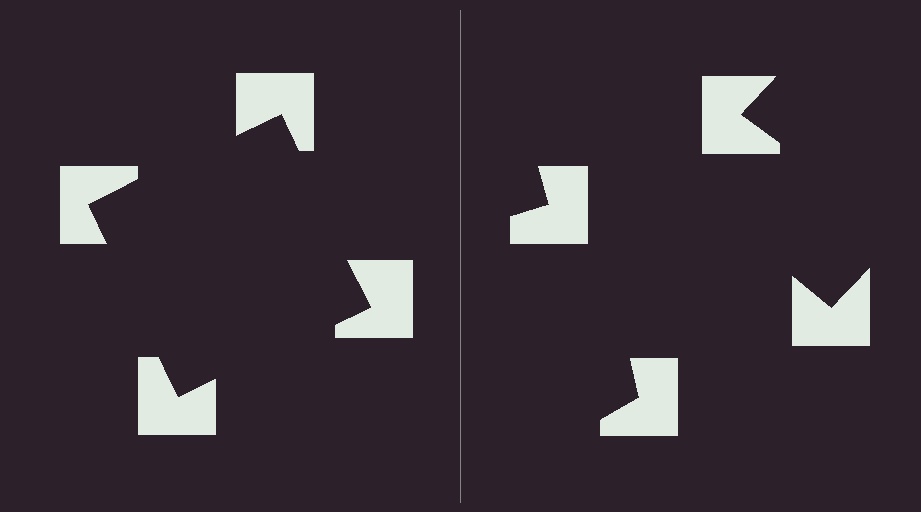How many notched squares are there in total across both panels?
8 — 4 on each side.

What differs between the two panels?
The notched squares are positioned identically on both sides; only the wedge orientations differ. On the left they align to a square; on the right they are misaligned.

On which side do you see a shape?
An illusory square appears on the left side. On the right side the wedge cuts are rotated, so no coherent shape forms.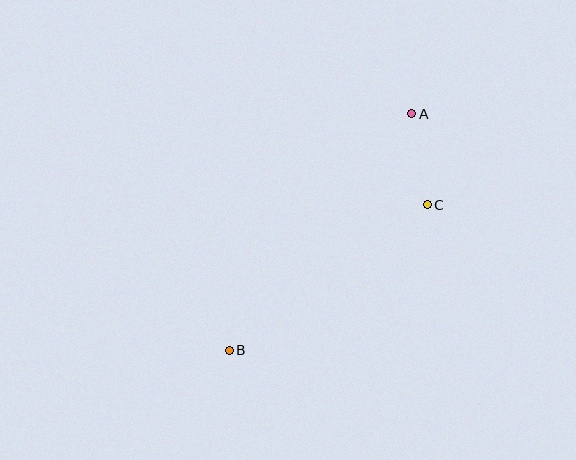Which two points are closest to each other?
Points A and C are closest to each other.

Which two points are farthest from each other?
Points A and B are farthest from each other.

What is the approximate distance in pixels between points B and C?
The distance between B and C is approximately 246 pixels.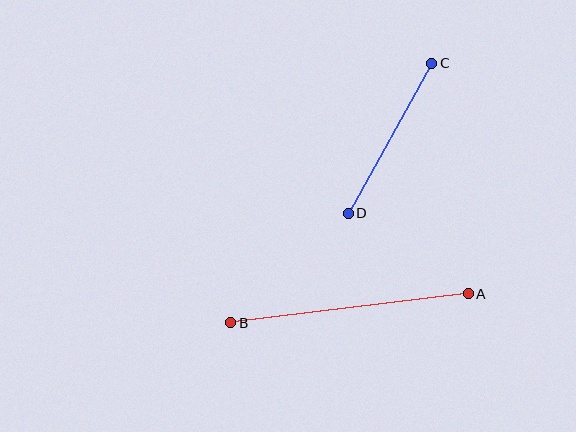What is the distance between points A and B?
The distance is approximately 239 pixels.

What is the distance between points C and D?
The distance is approximately 171 pixels.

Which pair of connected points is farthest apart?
Points A and B are farthest apart.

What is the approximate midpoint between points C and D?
The midpoint is at approximately (390, 138) pixels.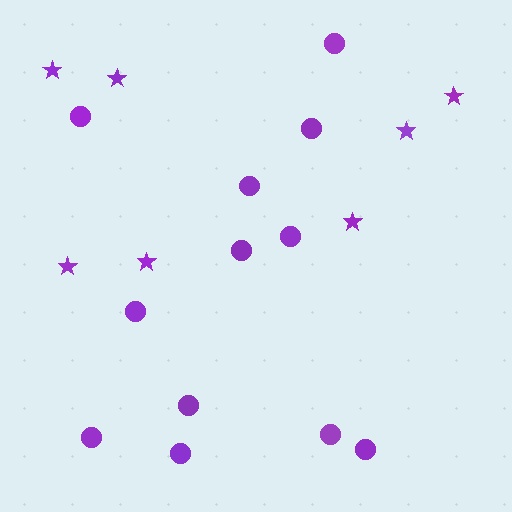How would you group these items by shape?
There are 2 groups: one group of circles (12) and one group of stars (7).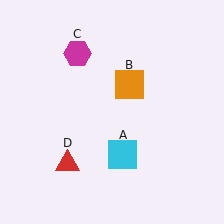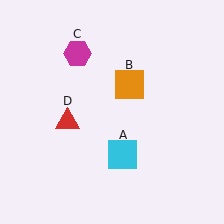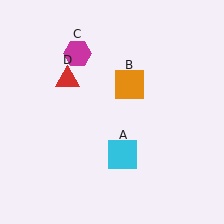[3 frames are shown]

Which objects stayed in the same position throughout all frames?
Cyan square (object A) and orange square (object B) and magenta hexagon (object C) remained stationary.